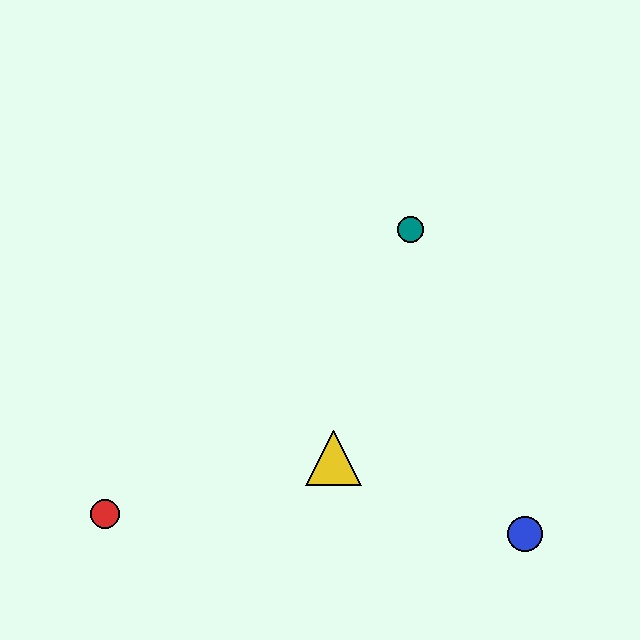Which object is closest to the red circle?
The yellow triangle is closest to the red circle.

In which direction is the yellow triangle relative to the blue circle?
The yellow triangle is to the left of the blue circle.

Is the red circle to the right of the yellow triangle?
No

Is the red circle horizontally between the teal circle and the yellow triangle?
No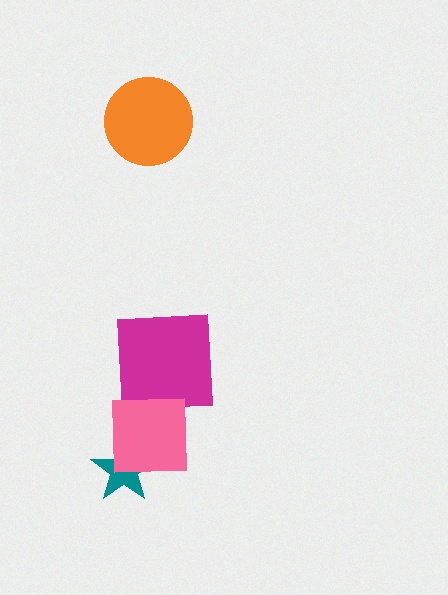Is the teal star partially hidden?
Yes, it is partially covered by another shape.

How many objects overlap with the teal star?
1 object overlaps with the teal star.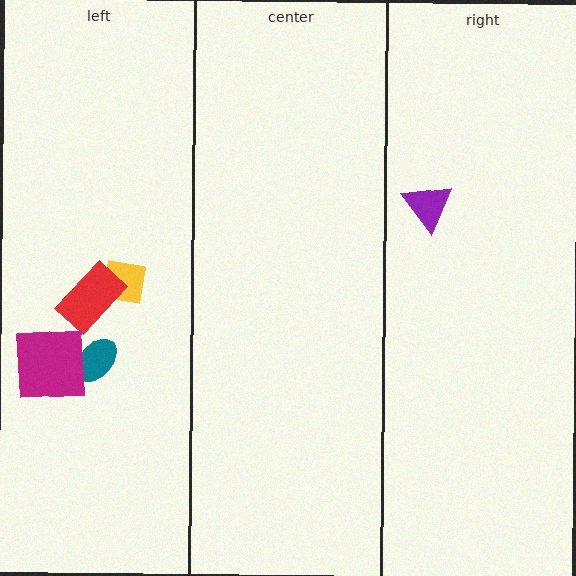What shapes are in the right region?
The purple triangle.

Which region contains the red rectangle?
The left region.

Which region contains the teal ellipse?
The left region.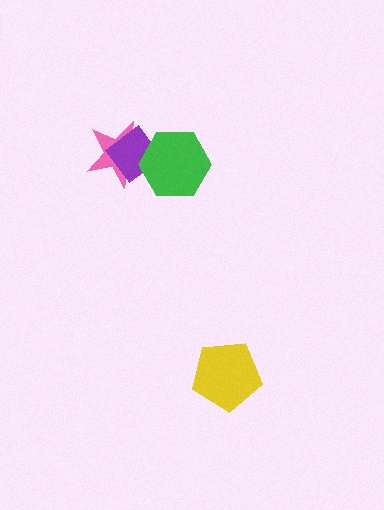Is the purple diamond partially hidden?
Yes, it is partially covered by another shape.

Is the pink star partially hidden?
Yes, it is partially covered by another shape.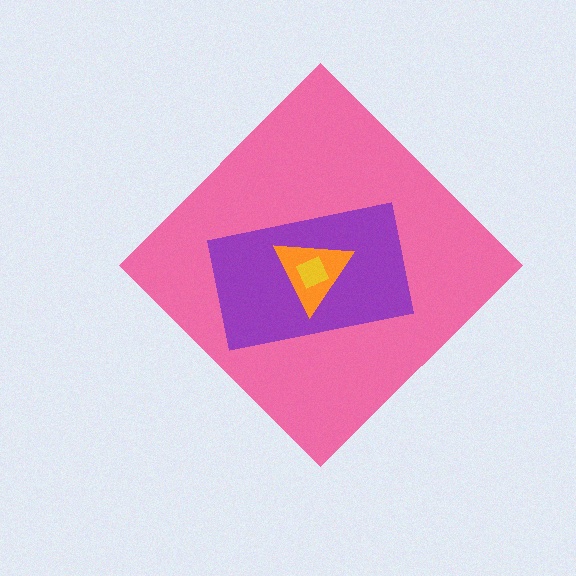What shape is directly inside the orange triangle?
The yellow square.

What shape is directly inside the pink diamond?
The purple rectangle.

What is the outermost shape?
The pink diamond.